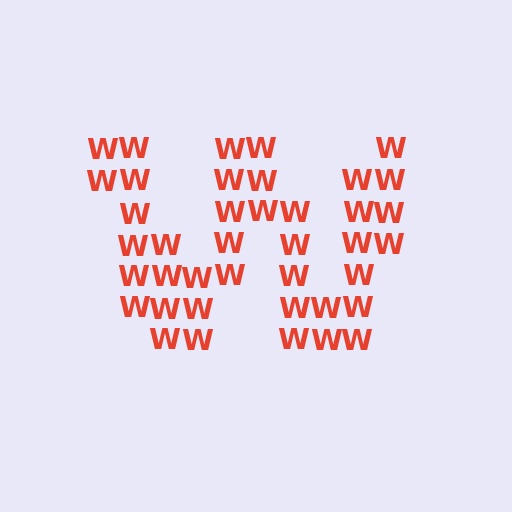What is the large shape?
The large shape is the letter W.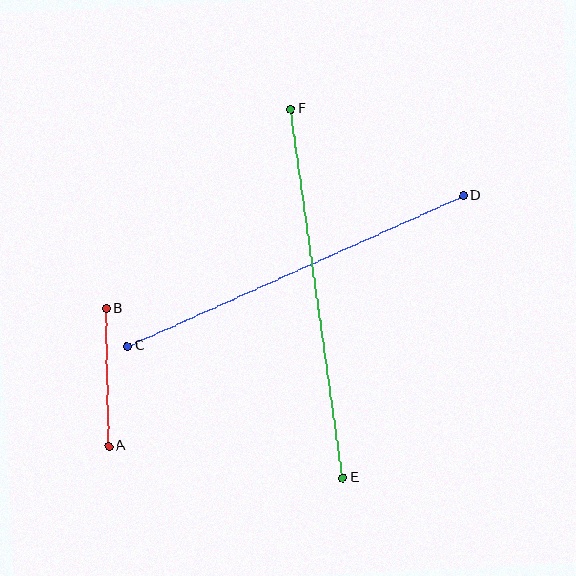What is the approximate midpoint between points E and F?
The midpoint is at approximately (317, 293) pixels.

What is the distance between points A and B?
The distance is approximately 137 pixels.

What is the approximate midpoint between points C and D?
The midpoint is at approximately (295, 271) pixels.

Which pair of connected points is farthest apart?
Points E and F are farthest apart.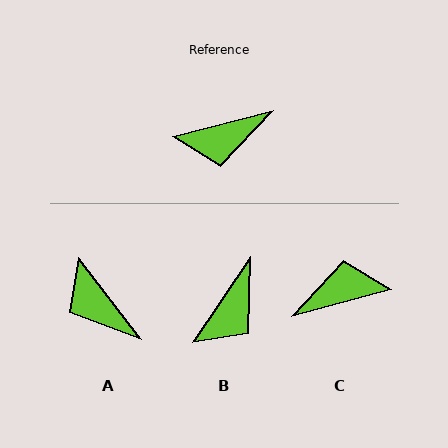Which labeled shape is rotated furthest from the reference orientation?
C, about 179 degrees away.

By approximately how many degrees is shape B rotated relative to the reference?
Approximately 42 degrees counter-clockwise.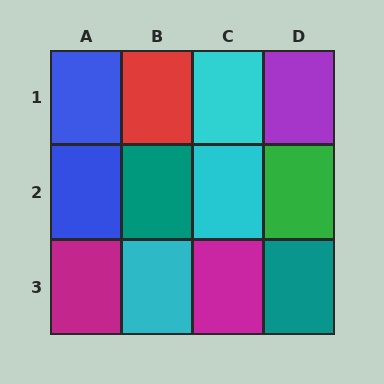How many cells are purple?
1 cell is purple.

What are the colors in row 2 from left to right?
Blue, teal, cyan, green.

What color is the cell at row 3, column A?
Magenta.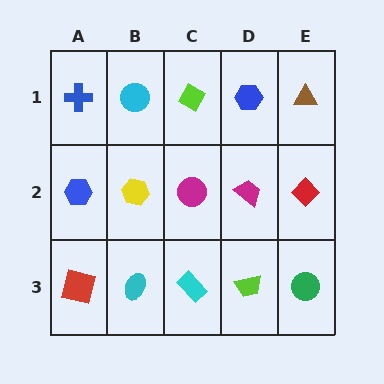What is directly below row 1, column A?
A blue hexagon.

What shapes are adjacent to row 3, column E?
A red diamond (row 2, column E), a lime trapezoid (row 3, column D).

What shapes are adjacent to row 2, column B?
A cyan circle (row 1, column B), a cyan ellipse (row 3, column B), a blue hexagon (row 2, column A), a magenta circle (row 2, column C).